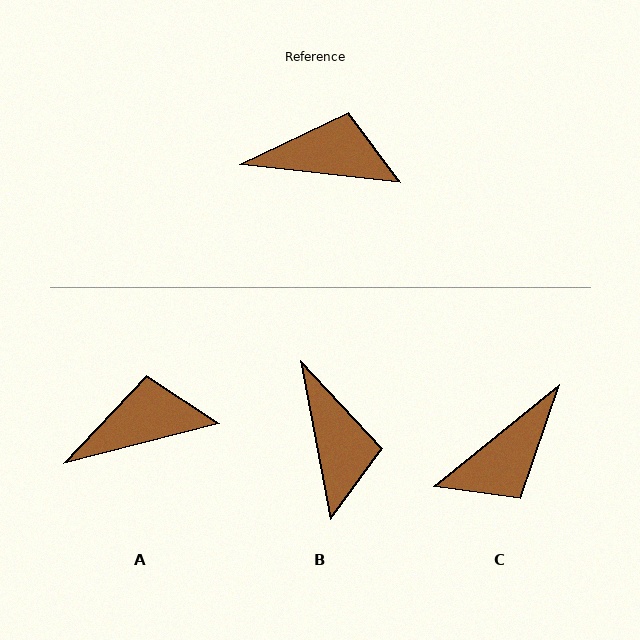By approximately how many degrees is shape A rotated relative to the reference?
Approximately 21 degrees counter-clockwise.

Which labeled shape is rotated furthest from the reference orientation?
C, about 134 degrees away.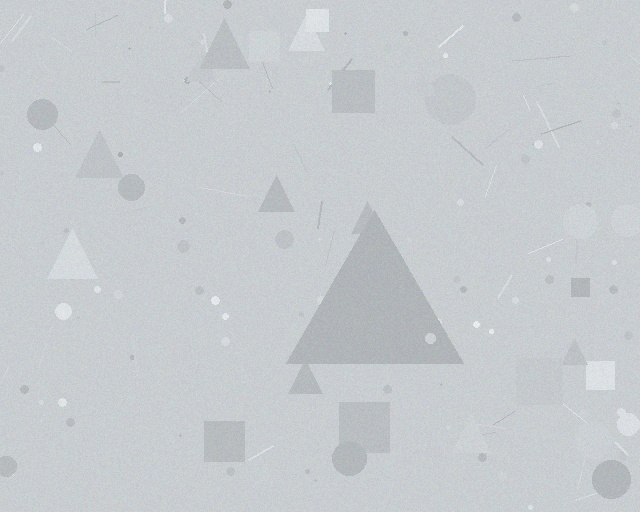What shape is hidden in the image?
A triangle is hidden in the image.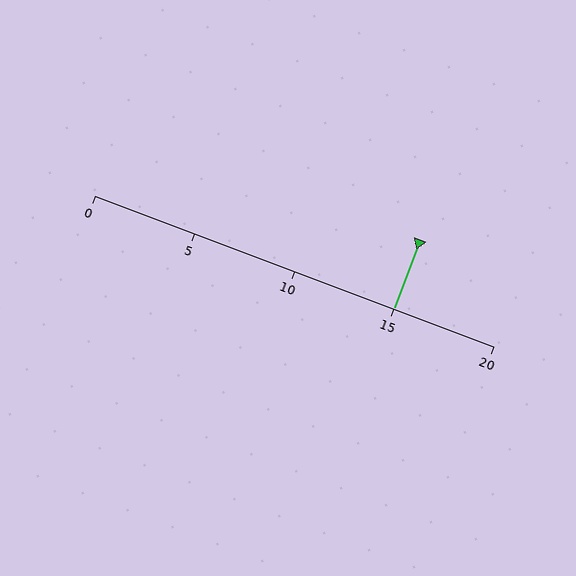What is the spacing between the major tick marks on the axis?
The major ticks are spaced 5 apart.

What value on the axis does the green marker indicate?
The marker indicates approximately 15.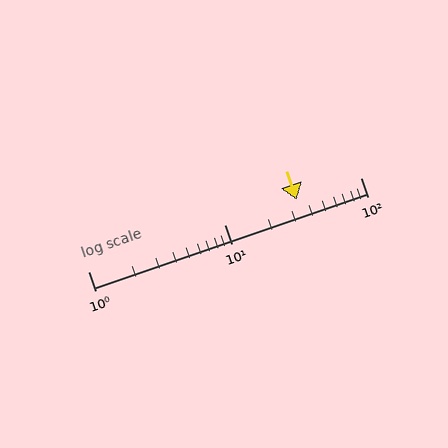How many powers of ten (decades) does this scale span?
The scale spans 2 decades, from 1 to 100.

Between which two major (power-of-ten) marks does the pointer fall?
The pointer is between 10 and 100.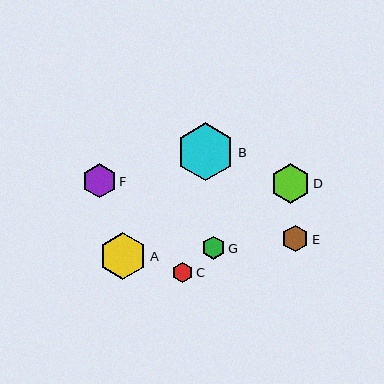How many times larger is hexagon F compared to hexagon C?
Hexagon F is approximately 1.6 times the size of hexagon C.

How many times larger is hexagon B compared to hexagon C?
Hexagon B is approximately 2.8 times the size of hexagon C.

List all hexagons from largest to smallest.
From largest to smallest: B, A, D, F, E, G, C.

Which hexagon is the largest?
Hexagon B is the largest with a size of approximately 58 pixels.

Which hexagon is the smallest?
Hexagon C is the smallest with a size of approximately 21 pixels.